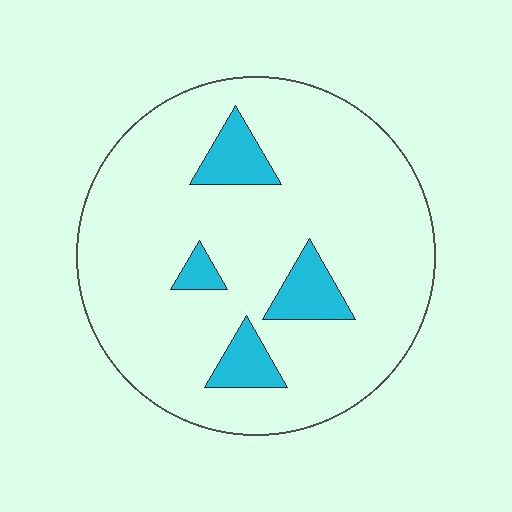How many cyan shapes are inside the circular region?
4.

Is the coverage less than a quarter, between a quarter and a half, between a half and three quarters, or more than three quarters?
Less than a quarter.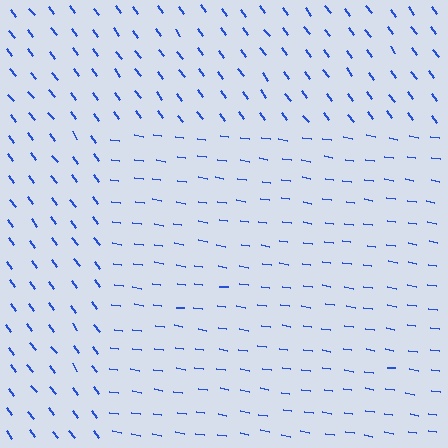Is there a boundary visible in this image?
Yes, there is a texture boundary formed by a change in line orientation.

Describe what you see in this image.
The image is filled with small blue line segments. A rectangle region in the image has lines oriented differently from the surrounding lines, creating a visible texture boundary.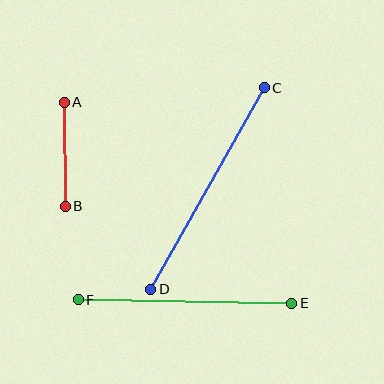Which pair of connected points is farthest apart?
Points C and D are farthest apart.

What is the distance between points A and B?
The distance is approximately 104 pixels.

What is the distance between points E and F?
The distance is approximately 214 pixels.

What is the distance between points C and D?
The distance is approximately 231 pixels.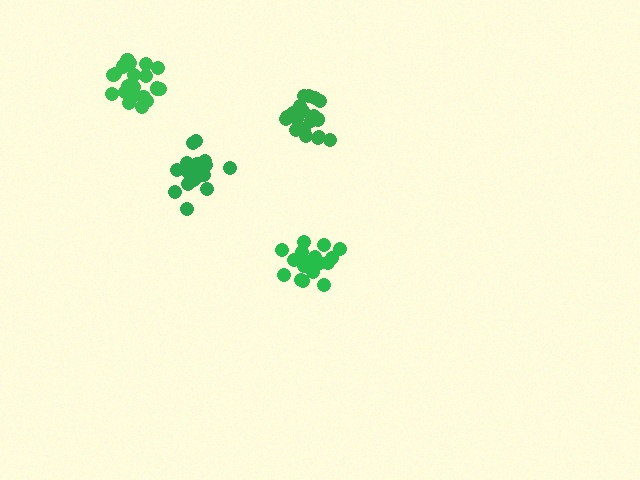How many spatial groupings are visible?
There are 4 spatial groupings.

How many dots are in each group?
Group 1: 19 dots, Group 2: 19 dots, Group 3: 21 dots, Group 4: 21 dots (80 total).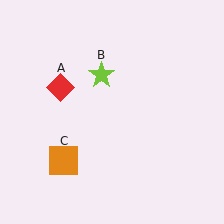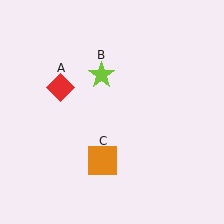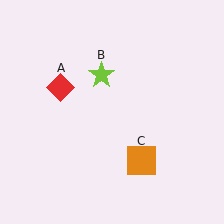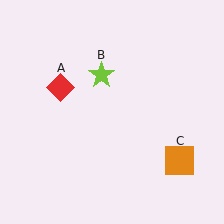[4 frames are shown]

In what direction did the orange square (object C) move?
The orange square (object C) moved right.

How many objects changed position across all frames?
1 object changed position: orange square (object C).